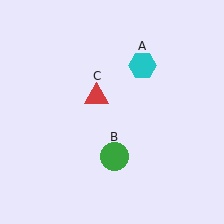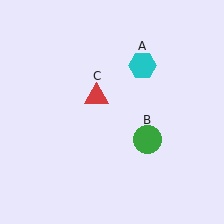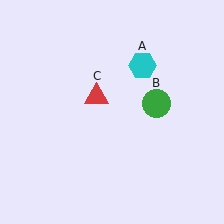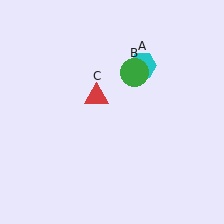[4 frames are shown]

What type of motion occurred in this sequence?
The green circle (object B) rotated counterclockwise around the center of the scene.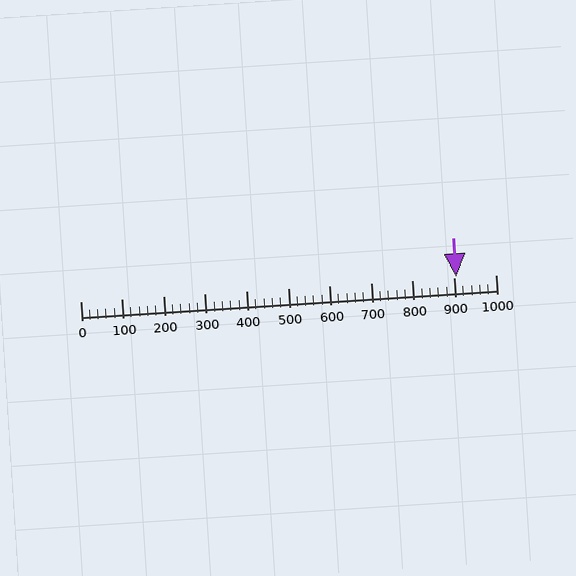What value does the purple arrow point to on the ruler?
The purple arrow points to approximately 905.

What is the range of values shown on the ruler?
The ruler shows values from 0 to 1000.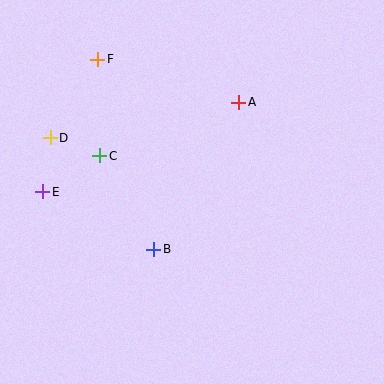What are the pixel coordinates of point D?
Point D is at (50, 138).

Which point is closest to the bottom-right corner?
Point B is closest to the bottom-right corner.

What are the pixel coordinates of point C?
Point C is at (100, 156).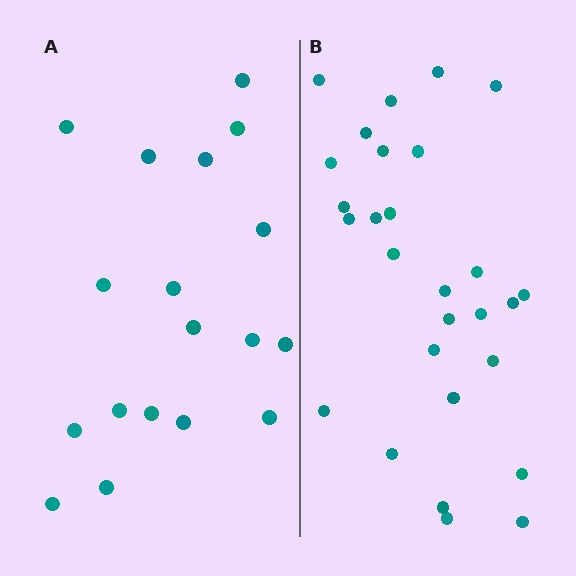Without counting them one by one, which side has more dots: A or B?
Region B (the right region) has more dots.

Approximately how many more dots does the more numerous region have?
Region B has roughly 10 or so more dots than region A.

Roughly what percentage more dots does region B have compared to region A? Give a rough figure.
About 55% more.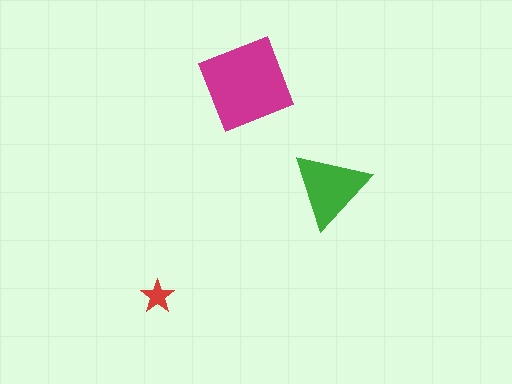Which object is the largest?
The magenta square.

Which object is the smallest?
The red star.